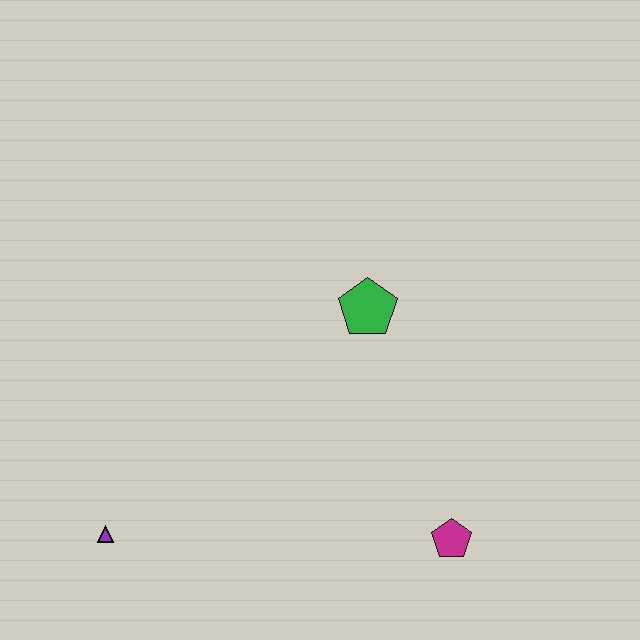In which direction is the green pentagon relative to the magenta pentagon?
The green pentagon is above the magenta pentagon.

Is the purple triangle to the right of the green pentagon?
No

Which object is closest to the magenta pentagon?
The green pentagon is closest to the magenta pentagon.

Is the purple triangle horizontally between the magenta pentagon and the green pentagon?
No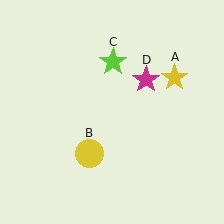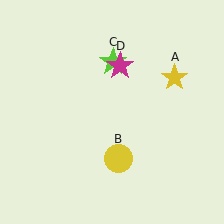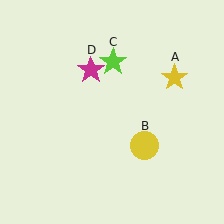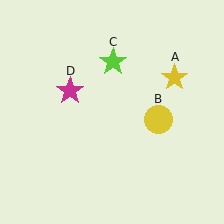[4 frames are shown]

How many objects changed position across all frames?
2 objects changed position: yellow circle (object B), magenta star (object D).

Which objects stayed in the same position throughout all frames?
Yellow star (object A) and lime star (object C) remained stationary.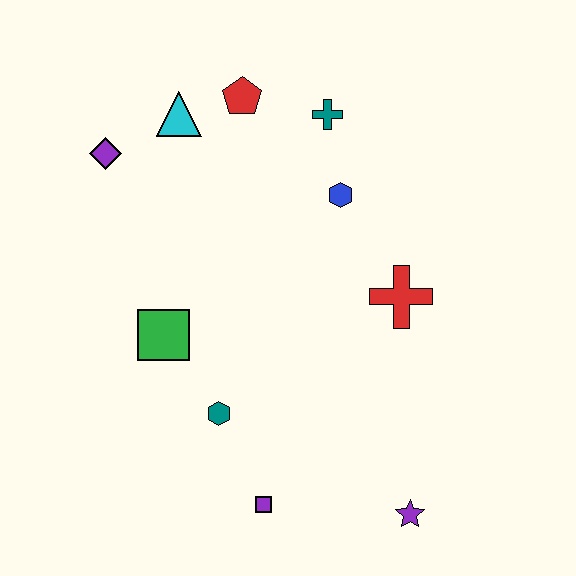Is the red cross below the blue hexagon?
Yes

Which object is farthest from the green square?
The purple star is farthest from the green square.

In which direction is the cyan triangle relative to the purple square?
The cyan triangle is above the purple square.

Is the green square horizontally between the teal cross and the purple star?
No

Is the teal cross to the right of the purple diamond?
Yes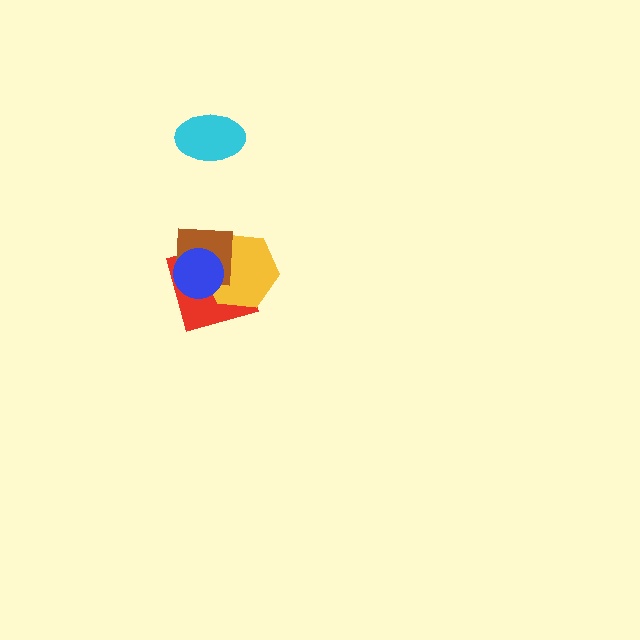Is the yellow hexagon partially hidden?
Yes, it is partially covered by another shape.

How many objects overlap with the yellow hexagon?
3 objects overlap with the yellow hexagon.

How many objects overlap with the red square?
3 objects overlap with the red square.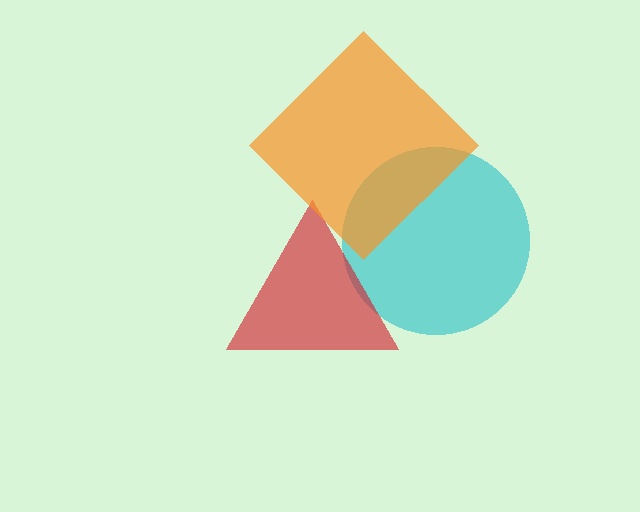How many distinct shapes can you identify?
There are 3 distinct shapes: a cyan circle, a red triangle, an orange diamond.